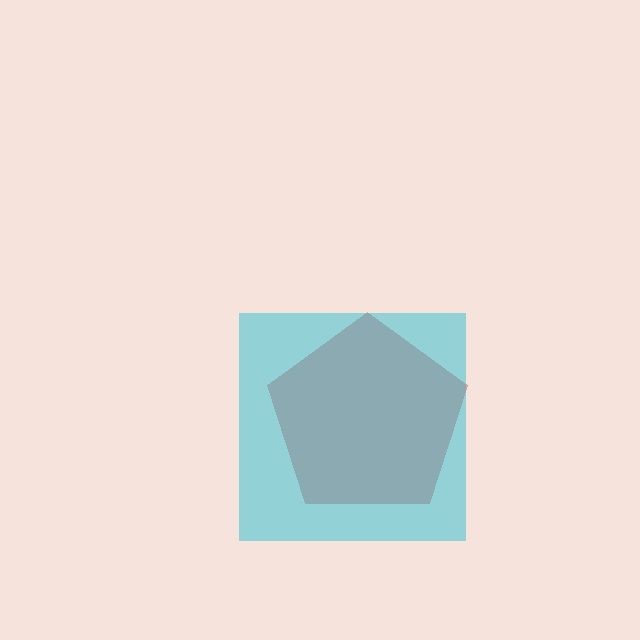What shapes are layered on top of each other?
The layered shapes are: a red pentagon, a cyan square.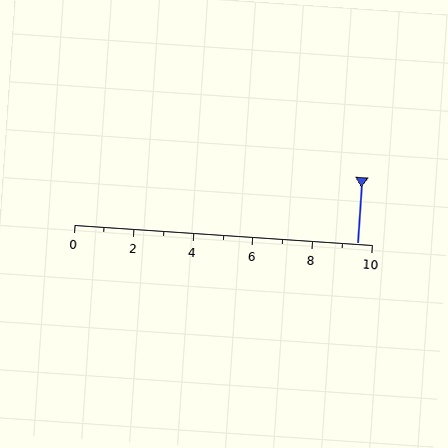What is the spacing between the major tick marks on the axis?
The major ticks are spaced 2 apart.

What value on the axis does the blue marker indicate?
The marker indicates approximately 9.5.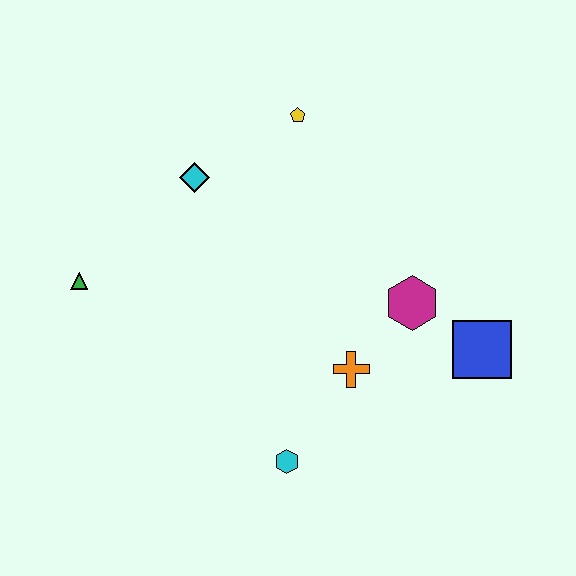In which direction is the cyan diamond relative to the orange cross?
The cyan diamond is above the orange cross.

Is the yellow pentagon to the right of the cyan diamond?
Yes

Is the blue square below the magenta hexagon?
Yes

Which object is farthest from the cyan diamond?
The blue square is farthest from the cyan diamond.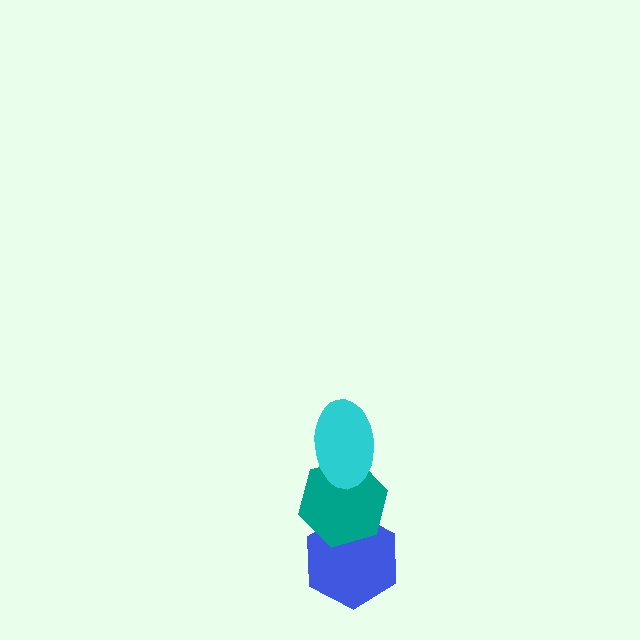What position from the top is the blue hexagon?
The blue hexagon is 3rd from the top.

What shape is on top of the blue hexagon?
The teal hexagon is on top of the blue hexagon.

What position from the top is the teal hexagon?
The teal hexagon is 2nd from the top.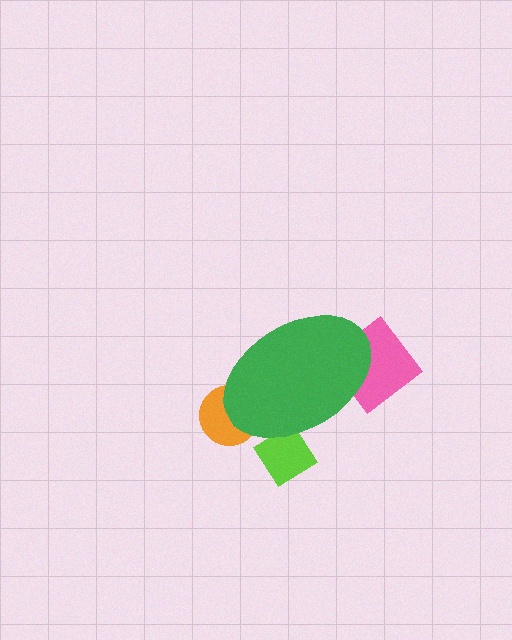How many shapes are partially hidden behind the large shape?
3 shapes are partially hidden.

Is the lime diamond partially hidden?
Yes, the lime diamond is partially hidden behind the green ellipse.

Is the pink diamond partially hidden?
Yes, the pink diamond is partially hidden behind the green ellipse.